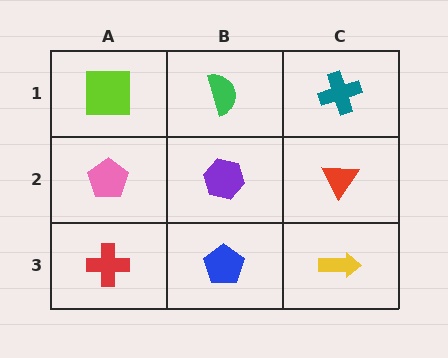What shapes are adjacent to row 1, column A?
A pink pentagon (row 2, column A), a green semicircle (row 1, column B).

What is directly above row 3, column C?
A red triangle.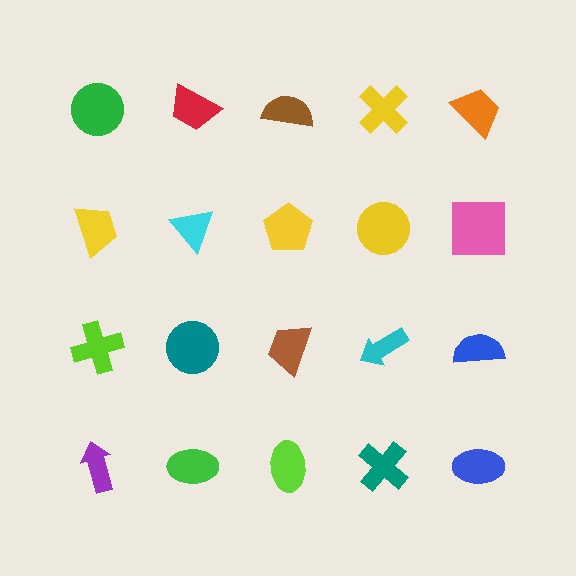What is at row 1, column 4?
A yellow cross.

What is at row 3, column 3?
A brown trapezoid.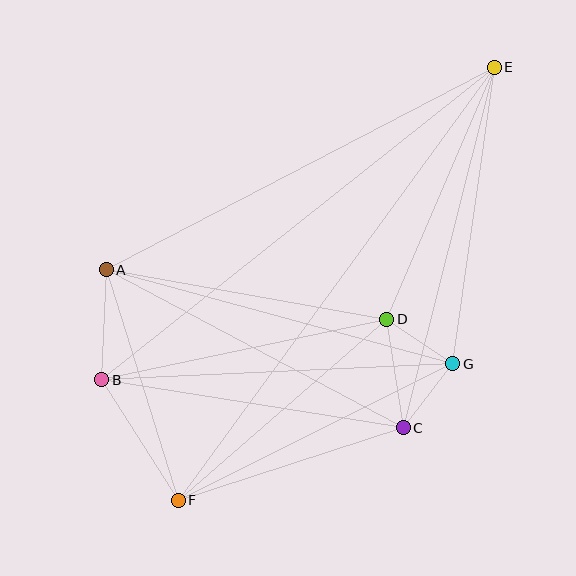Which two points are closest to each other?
Points D and G are closest to each other.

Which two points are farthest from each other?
Points E and F are farthest from each other.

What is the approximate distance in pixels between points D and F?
The distance between D and F is approximately 276 pixels.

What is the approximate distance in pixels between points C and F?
The distance between C and F is approximately 236 pixels.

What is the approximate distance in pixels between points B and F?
The distance between B and F is approximately 143 pixels.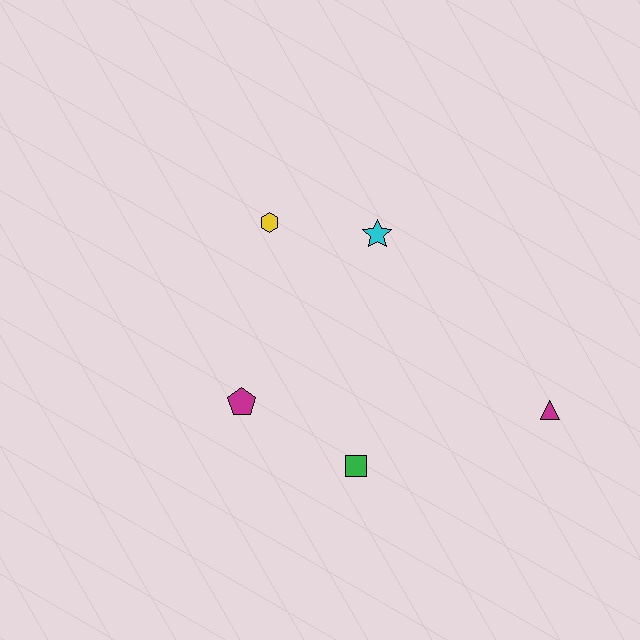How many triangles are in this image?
There is 1 triangle.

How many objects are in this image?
There are 5 objects.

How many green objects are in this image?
There is 1 green object.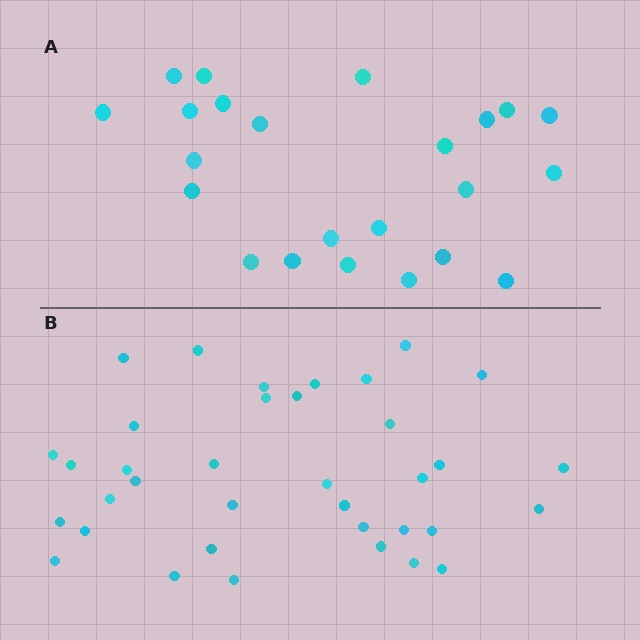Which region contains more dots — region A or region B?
Region B (the bottom region) has more dots.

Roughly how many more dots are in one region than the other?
Region B has approximately 15 more dots than region A.